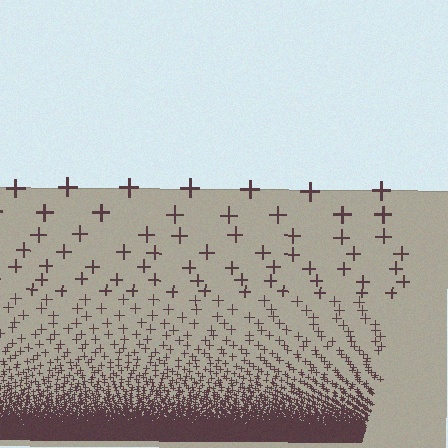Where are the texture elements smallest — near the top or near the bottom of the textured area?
Near the bottom.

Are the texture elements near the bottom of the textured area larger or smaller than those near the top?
Smaller. The gradient is inverted — elements near the bottom are smaller and denser.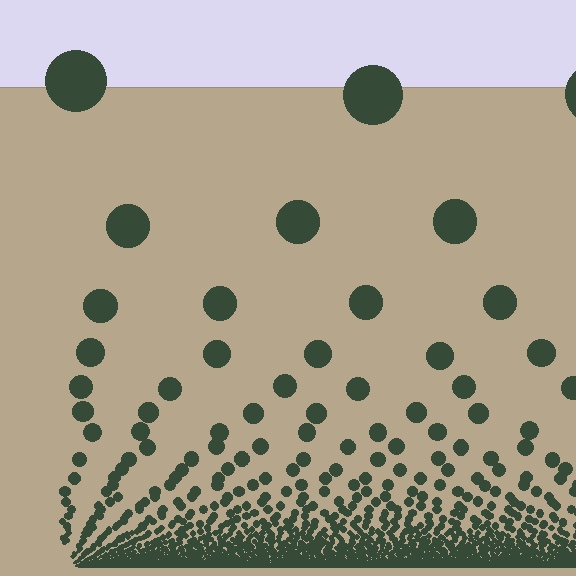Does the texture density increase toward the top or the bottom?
Density increases toward the bottom.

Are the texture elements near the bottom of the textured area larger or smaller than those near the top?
Smaller. The gradient is inverted — elements near the bottom are smaller and denser.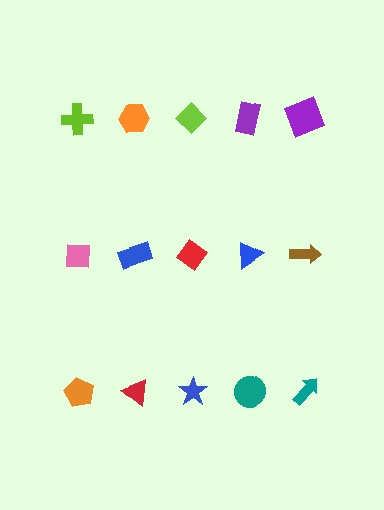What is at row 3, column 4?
A teal circle.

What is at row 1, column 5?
A purple square.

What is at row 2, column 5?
A brown arrow.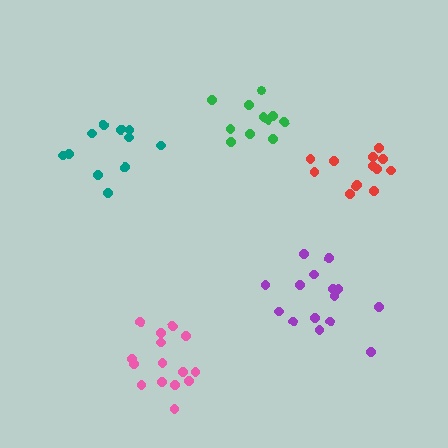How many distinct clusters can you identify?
There are 5 distinct clusters.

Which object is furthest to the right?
The red cluster is rightmost.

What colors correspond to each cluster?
The clusters are colored: teal, red, pink, purple, green.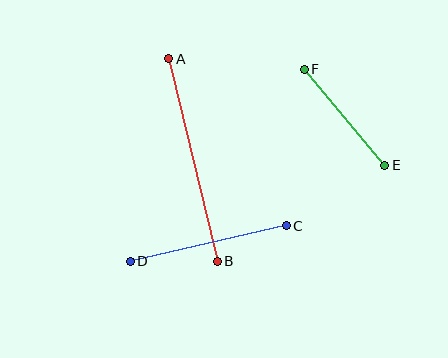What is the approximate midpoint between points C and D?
The midpoint is at approximately (208, 243) pixels.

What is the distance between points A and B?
The distance is approximately 208 pixels.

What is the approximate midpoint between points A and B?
The midpoint is at approximately (193, 160) pixels.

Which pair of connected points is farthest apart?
Points A and B are farthest apart.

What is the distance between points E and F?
The distance is approximately 125 pixels.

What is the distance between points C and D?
The distance is approximately 160 pixels.